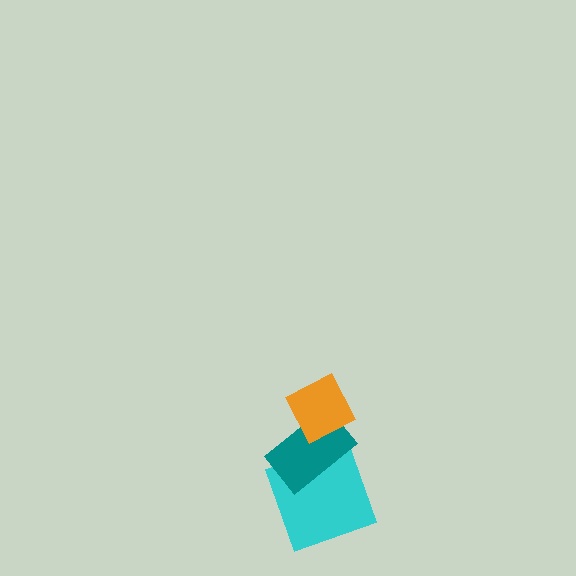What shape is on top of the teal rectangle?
The orange diamond is on top of the teal rectangle.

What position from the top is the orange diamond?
The orange diamond is 1st from the top.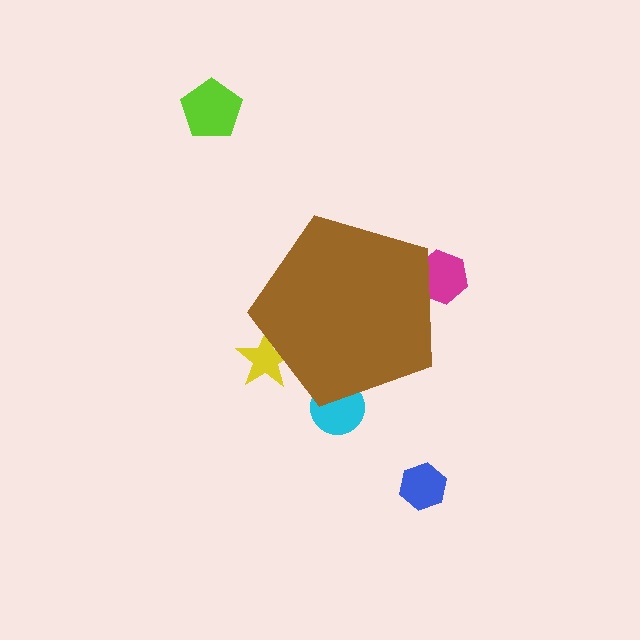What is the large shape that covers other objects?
A brown pentagon.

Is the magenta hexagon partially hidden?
Yes, the magenta hexagon is partially hidden behind the brown pentagon.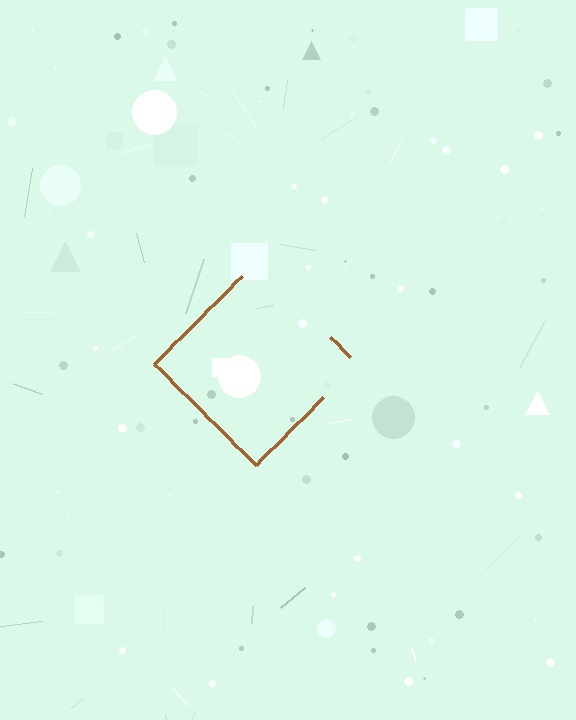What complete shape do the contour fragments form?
The contour fragments form a diamond.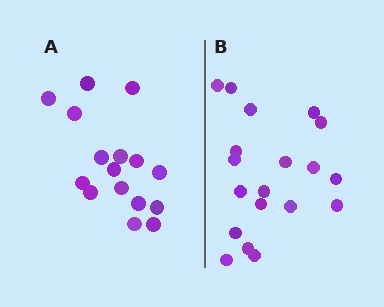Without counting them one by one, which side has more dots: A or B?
Region B (the right region) has more dots.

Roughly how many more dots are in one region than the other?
Region B has just a few more — roughly 2 or 3 more dots than region A.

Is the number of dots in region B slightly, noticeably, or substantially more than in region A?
Region B has only slightly more — the two regions are fairly close. The ratio is roughly 1.2 to 1.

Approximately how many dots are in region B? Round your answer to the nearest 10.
About 20 dots. (The exact count is 19, which rounds to 20.)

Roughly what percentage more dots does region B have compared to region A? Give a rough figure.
About 20% more.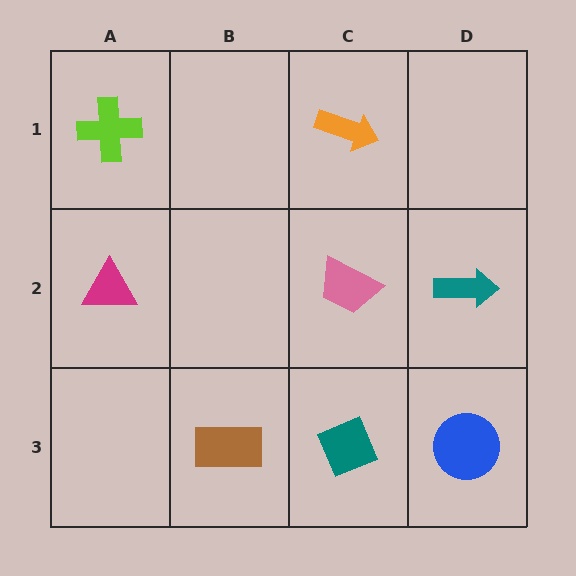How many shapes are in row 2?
3 shapes.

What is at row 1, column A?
A lime cross.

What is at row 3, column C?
A teal diamond.